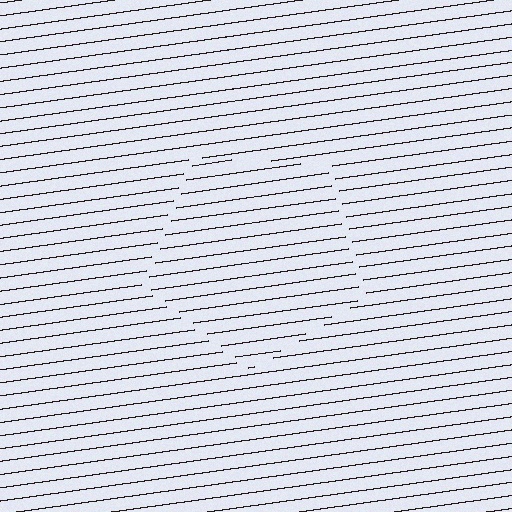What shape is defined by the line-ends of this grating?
An illusory pentagon. The interior of the shape contains the same grating, shifted by half a period — the contour is defined by the phase discontinuity where line-ends from the inner and outer gratings abut.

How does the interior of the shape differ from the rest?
The interior of the shape contains the same grating, shifted by half a period — the contour is defined by the phase discontinuity where line-ends from the inner and outer gratings abut.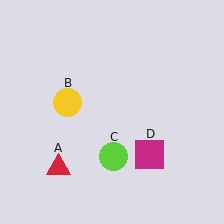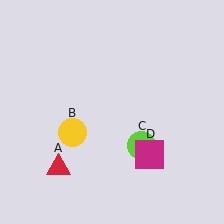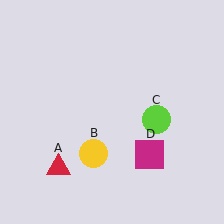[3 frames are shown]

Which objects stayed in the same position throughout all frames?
Red triangle (object A) and magenta square (object D) remained stationary.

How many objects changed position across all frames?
2 objects changed position: yellow circle (object B), lime circle (object C).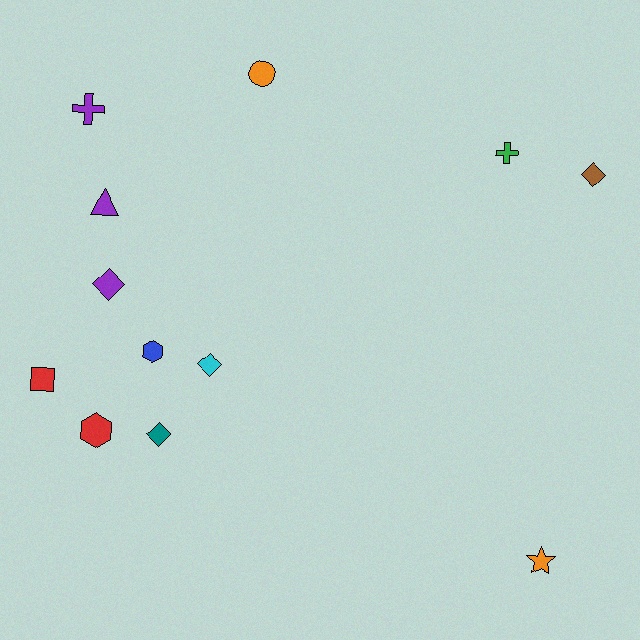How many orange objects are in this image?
There are 2 orange objects.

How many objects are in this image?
There are 12 objects.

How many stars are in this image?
There is 1 star.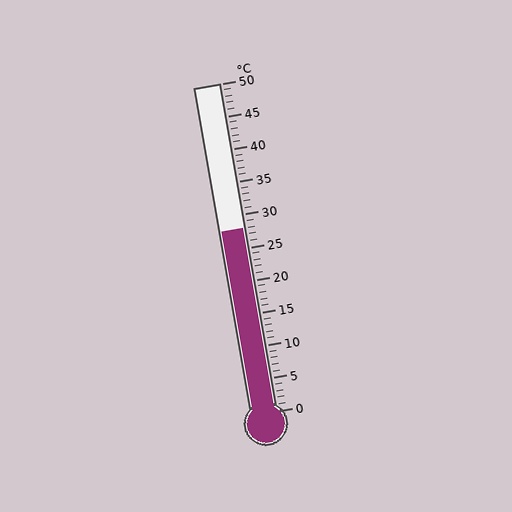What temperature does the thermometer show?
The thermometer shows approximately 28°C.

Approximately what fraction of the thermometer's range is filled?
The thermometer is filled to approximately 55% of its range.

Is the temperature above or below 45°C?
The temperature is below 45°C.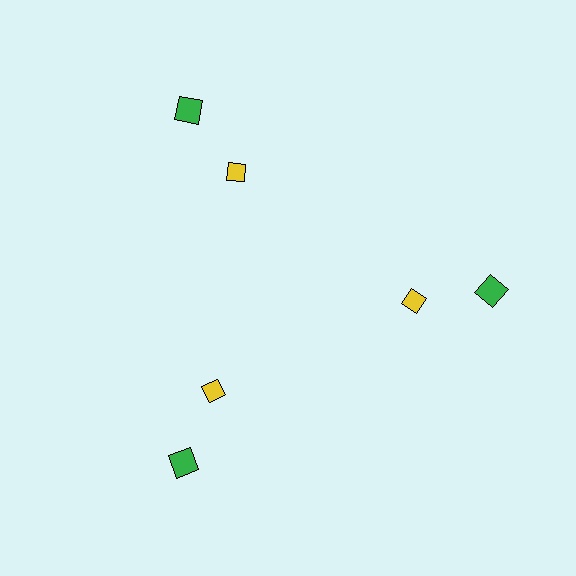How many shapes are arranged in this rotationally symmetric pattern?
There are 6 shapes, arranged in 3 groups of 2.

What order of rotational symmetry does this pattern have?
This pattern has 3-fold rotational symmetry.